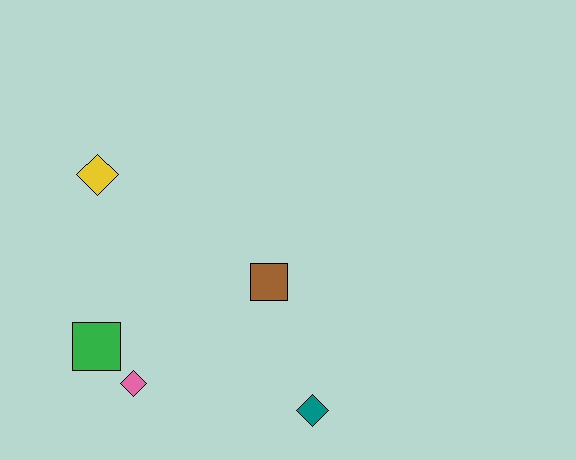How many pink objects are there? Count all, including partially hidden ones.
There is 1 pink object.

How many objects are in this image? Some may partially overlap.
There are 5 objects.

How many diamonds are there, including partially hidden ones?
There are 3 diamonds.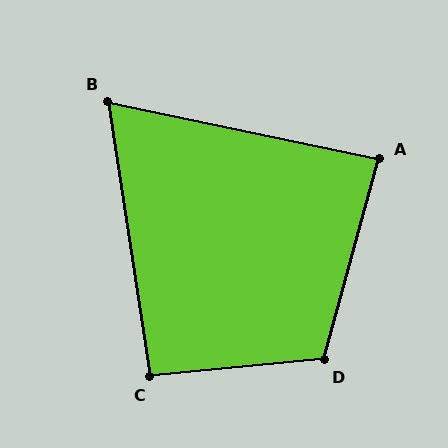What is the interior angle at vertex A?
Approximately 86 degrees (approximately right).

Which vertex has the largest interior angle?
D, at approximately 111 degrees.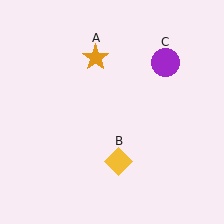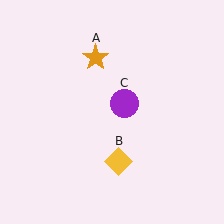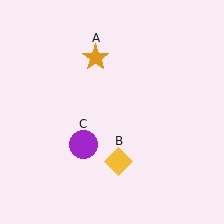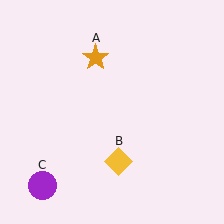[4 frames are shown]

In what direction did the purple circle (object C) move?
The purple circle (object C) moved down and to the left.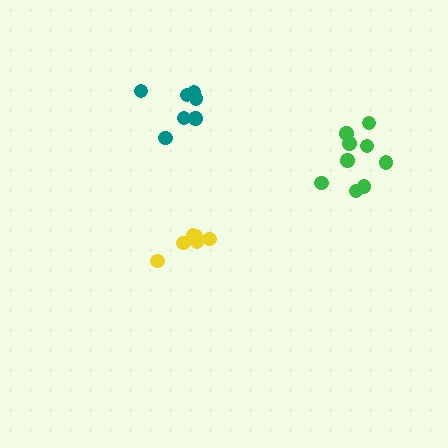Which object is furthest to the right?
The green cluster is rightmost.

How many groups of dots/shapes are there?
There are 3 groups.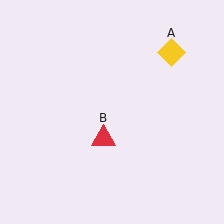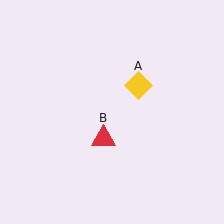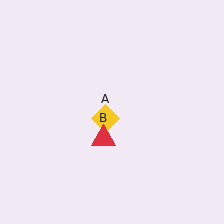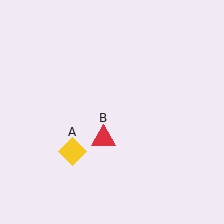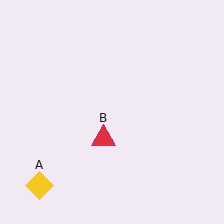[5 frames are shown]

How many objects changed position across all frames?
1 object changed position: yellow diamond (object A).